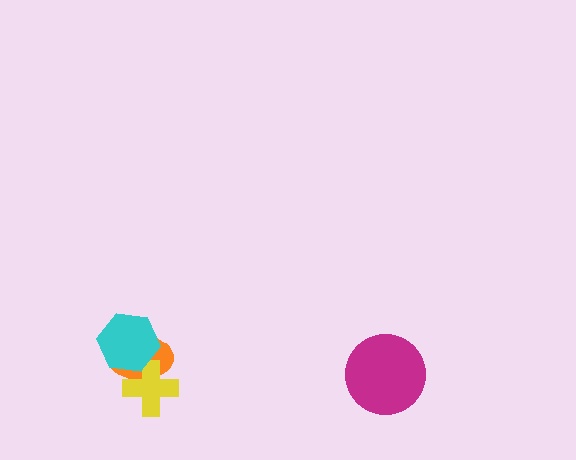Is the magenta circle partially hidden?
No, no other shape covers it.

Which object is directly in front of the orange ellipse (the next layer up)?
The yellow cross is directly in front of the orange ellipse.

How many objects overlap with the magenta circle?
0 objects overlap with the magenta circle.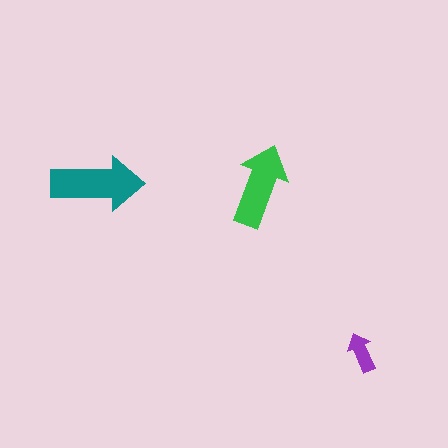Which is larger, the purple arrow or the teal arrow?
The teal one.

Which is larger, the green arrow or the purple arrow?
The green one.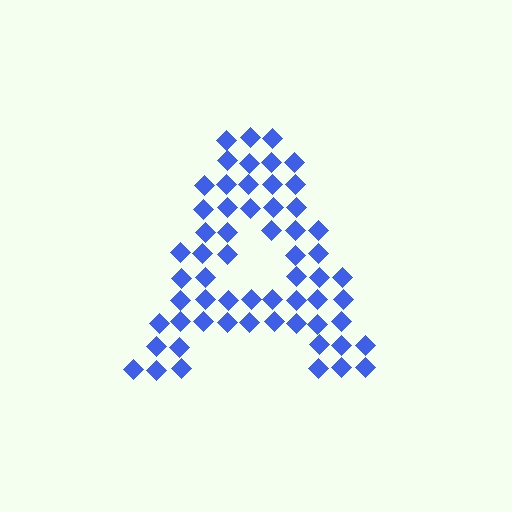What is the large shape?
The large shape is the letter A.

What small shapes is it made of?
It is made of small diamonds.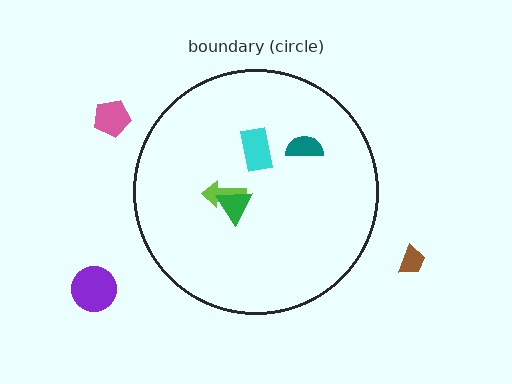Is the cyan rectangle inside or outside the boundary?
Inside.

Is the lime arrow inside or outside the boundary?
Inside.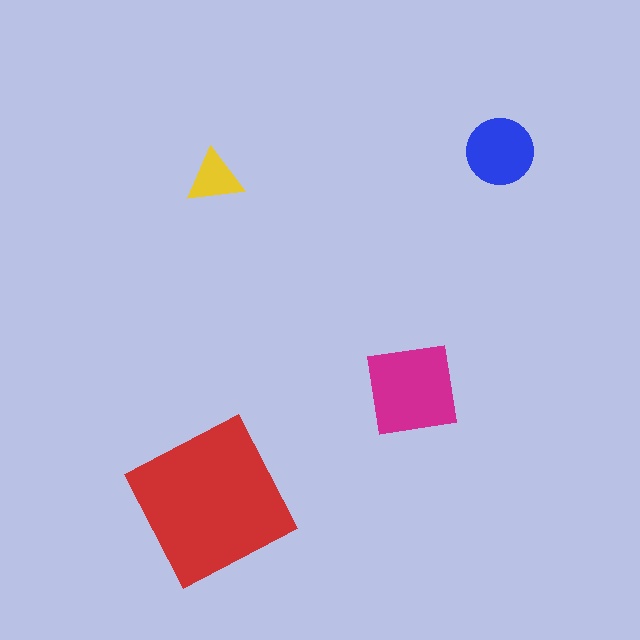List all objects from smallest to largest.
The yellow triangle, the blue circle, the magenta square, the red square.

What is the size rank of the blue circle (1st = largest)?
3rd.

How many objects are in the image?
There are 4 objects in the image.